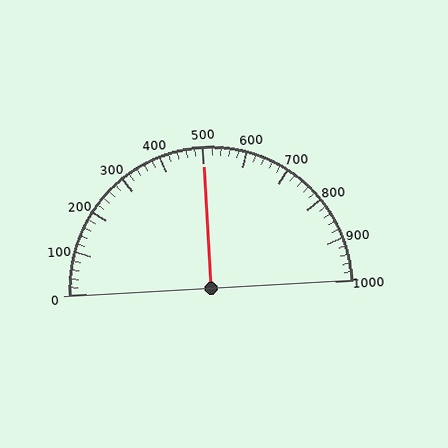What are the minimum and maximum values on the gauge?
The gauge ranges from 0 to 1000.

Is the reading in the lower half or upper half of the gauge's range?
The reading is in the upper half of the range (0 to 1000).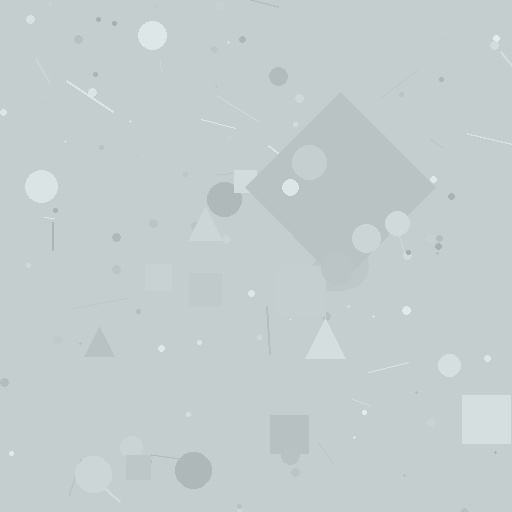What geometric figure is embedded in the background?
A diamond is embedded in the background.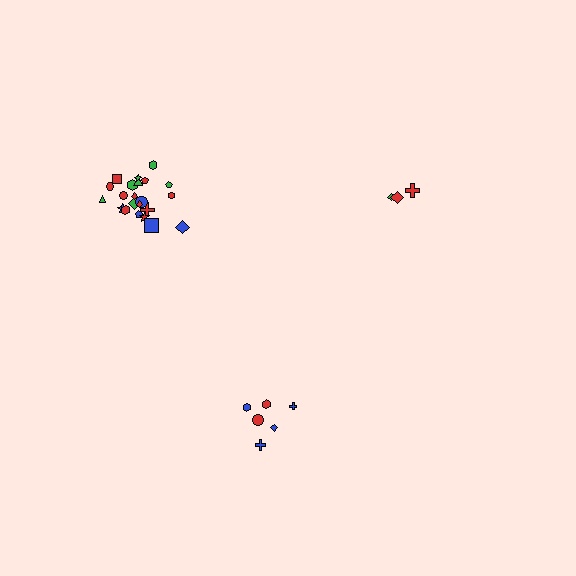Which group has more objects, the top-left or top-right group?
The top-left group.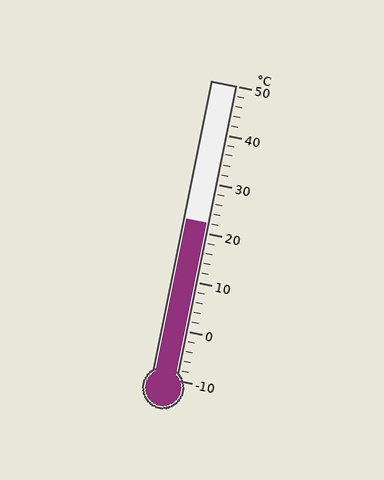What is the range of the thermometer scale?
The thermometer scale ranges from -10°C to 50°C.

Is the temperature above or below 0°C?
The temperature is above 0°C.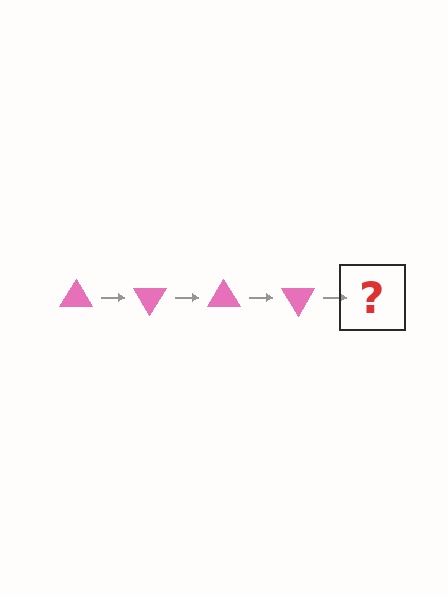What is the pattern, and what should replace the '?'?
The pattern is that the triangle rotates 60 degrees each step. The '?' should be a pink triangle rotated 240 degrees.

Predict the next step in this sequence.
The next step is a pink triangle rotated 240 degrees.